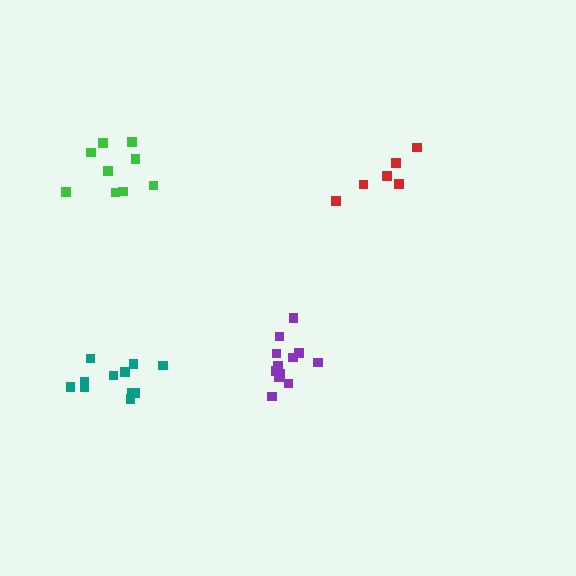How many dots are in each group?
Group 1: 6 dots, Group 2: 9 dots, Group 3: 12 dots, Group 4: 11 dots (38 total).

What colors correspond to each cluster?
The clusters are colored: red, green, purple, teal.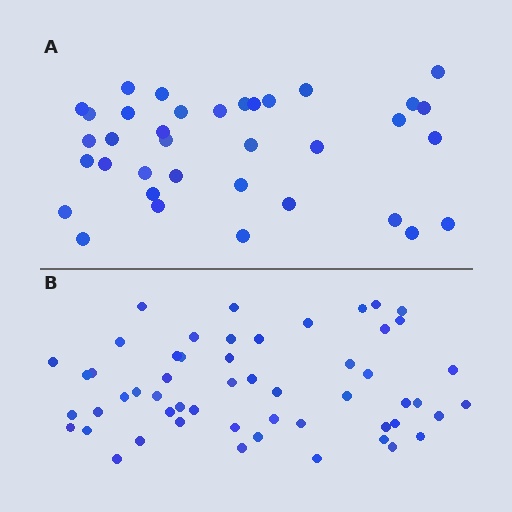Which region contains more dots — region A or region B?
Region B (the bottom region) has more dots.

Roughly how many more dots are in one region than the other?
Region B has approximately 20 more dots than region A.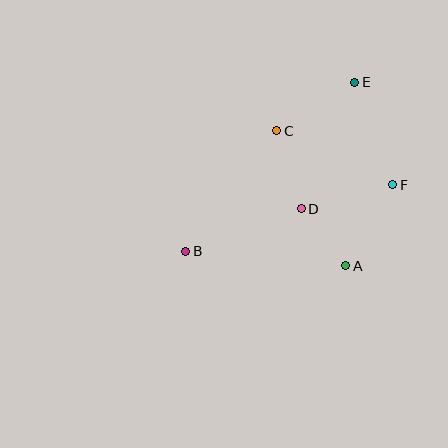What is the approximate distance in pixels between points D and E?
The distance between D and E is approximately 138 pixels.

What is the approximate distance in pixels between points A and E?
The distance between A and E is approximately 184 pixels.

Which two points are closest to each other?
Points A and D are closest to each other.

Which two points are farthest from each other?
Points B and E are farthest from each other.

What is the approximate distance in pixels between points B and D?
The distance between B and D is approximately 123 pixels.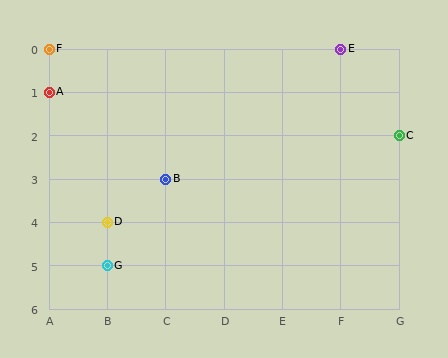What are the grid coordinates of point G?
Point G is at grid coordinates (B, 5).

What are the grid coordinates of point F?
Point F is at grid coordinates (A, 0).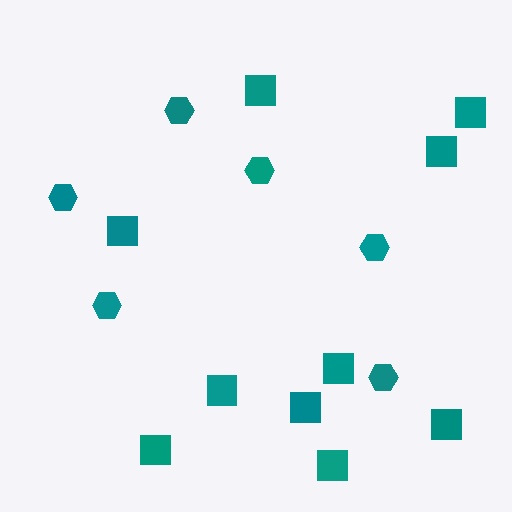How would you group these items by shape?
There are 2 groups: one group of hexagons (6) and one group of squares (10).